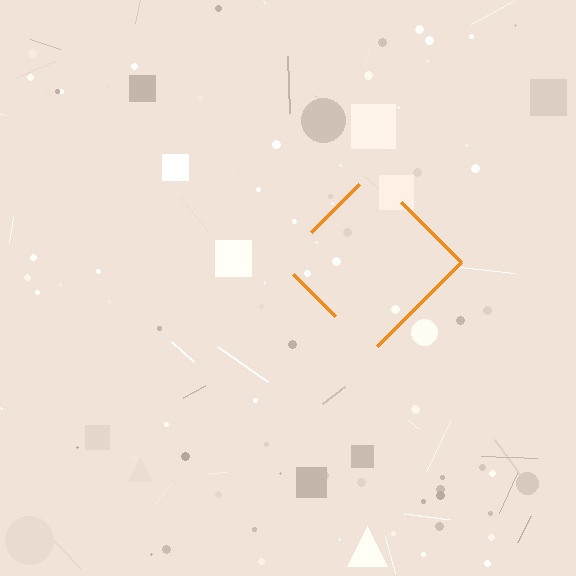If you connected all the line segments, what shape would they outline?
They would outline a diamond.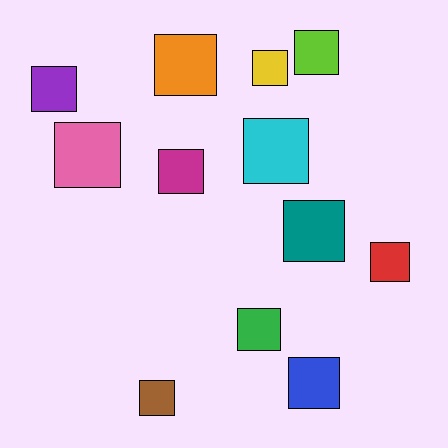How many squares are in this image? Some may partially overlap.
There are 12 squares.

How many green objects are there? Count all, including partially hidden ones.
There is 1 green object.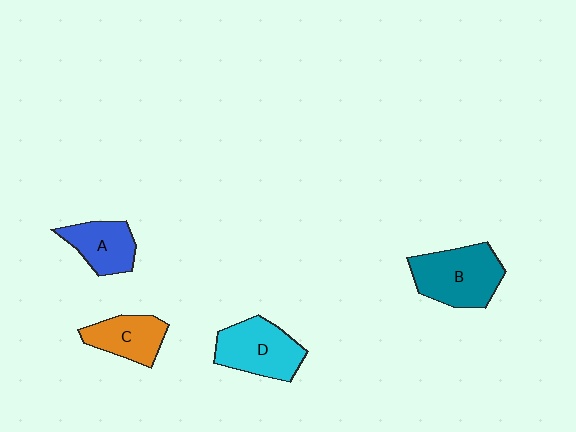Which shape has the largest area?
Shape B (teal).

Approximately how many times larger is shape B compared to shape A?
Approximately 1.5 times.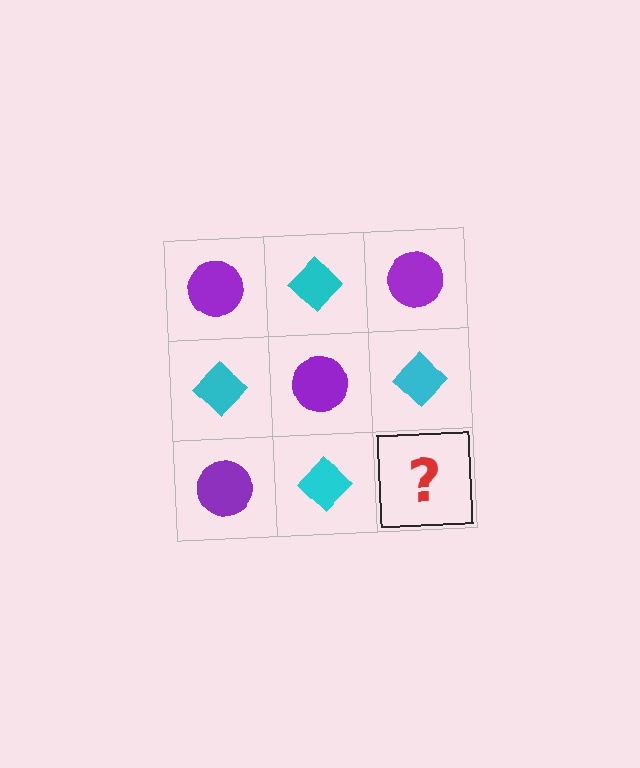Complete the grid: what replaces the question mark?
The question mark should be replaced with a purple circle.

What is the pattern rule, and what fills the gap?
The rule is that it alternates purple circle and cyan diamond in a checkerboard pattern. The gap should be filled with a purple circle.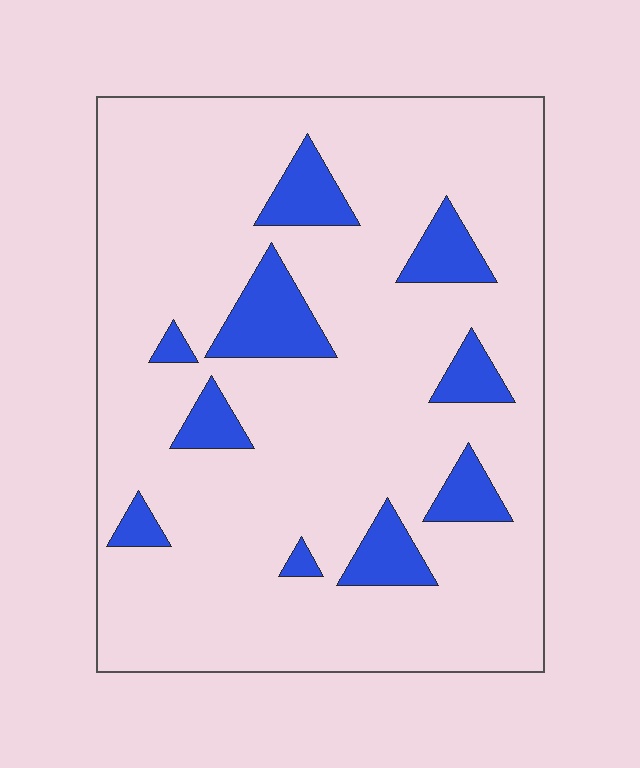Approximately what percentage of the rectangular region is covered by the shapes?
Approximately 15%.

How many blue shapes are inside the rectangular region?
10.